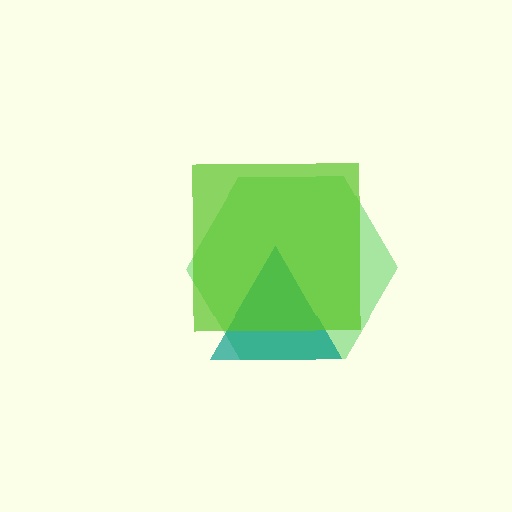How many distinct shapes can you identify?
There are 3 distinct shapes: a green hexagon, a teal triangle, a lime square.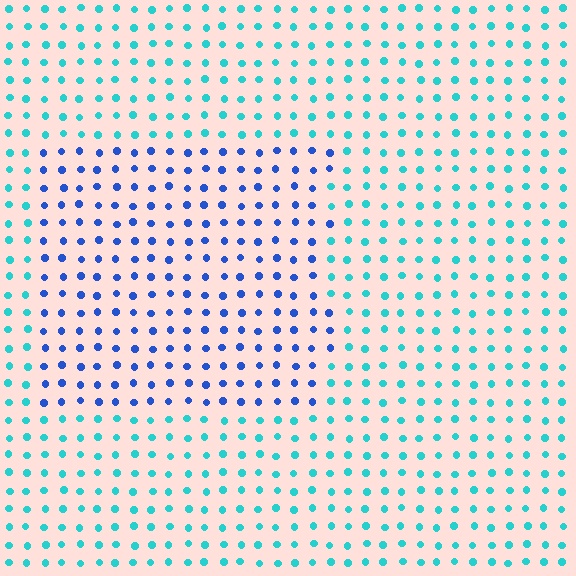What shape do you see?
I see a rectangle.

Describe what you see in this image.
The image is filled with small cyan elements in a uniform arrangement. A rectangle-shaped region is visible where the elements are tinted to a slightly different hue, forming a subtle color boundary.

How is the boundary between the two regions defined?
The boundary is defined purely by a slight shift in hue (about 45 degrees). Spacing, size, and orientation are identical on both sides.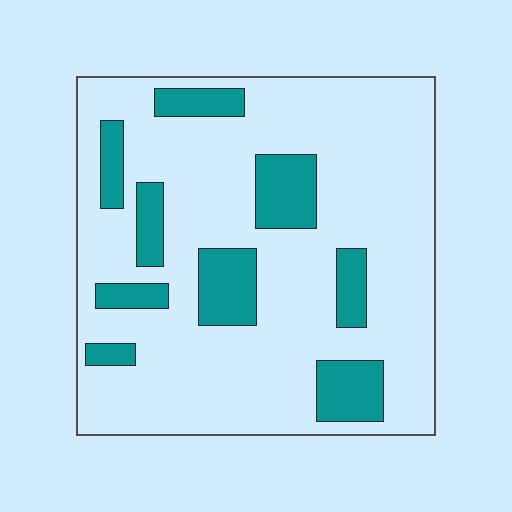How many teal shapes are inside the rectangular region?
9.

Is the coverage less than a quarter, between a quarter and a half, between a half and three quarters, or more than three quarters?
Less than a quarter.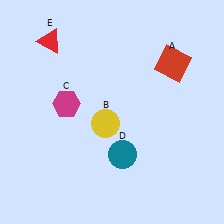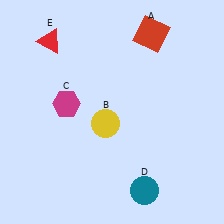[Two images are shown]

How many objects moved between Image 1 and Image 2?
2 objects moved between the two images.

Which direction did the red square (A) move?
The red square (A) moved up.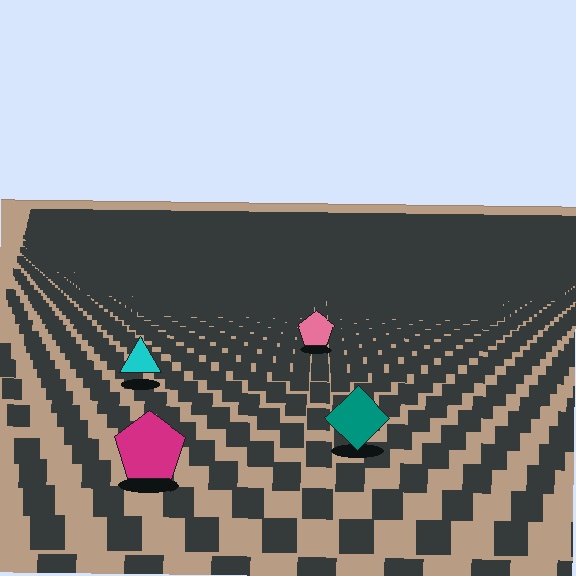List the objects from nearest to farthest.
From nearest to farthest: the magenta pentagon, the teal diamond, the cyan triangle, the pink pentagon.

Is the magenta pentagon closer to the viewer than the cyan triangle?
Yes. The magenta pentagon is closer — you can tell from the texture gradient: the ground texture is coarser near it.